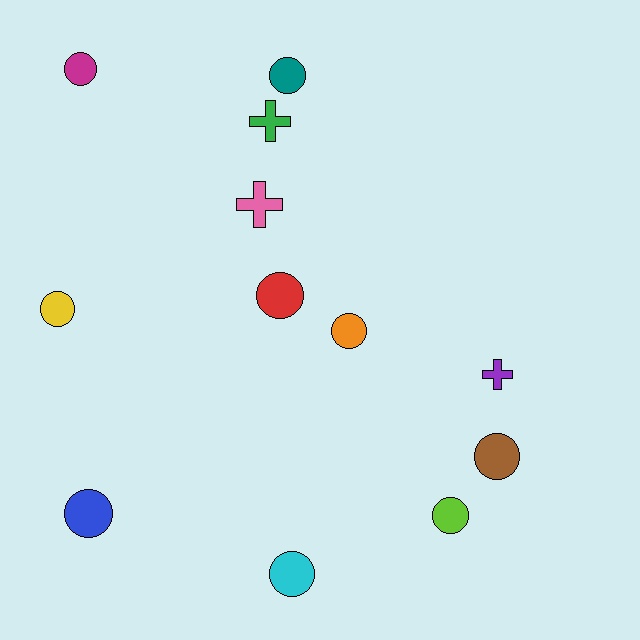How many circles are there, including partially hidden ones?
There are 9 circles.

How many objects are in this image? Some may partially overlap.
There are 12 objects.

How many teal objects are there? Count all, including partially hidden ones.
There is 1 teal object.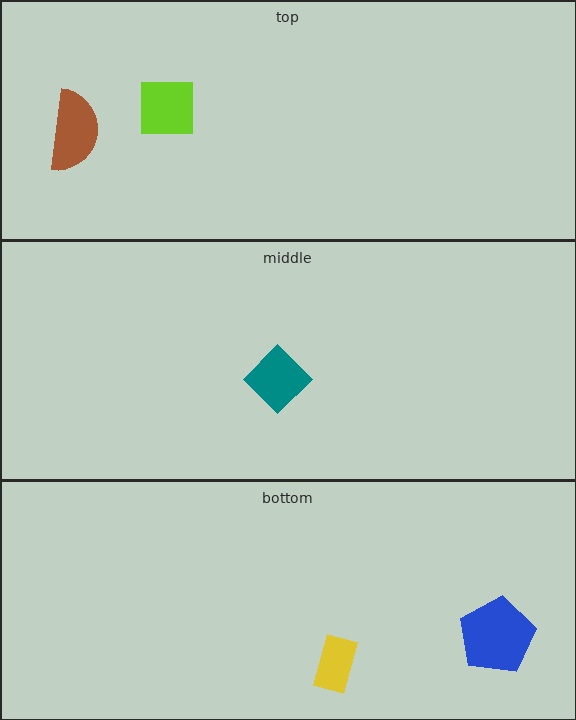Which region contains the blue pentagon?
The bottom region.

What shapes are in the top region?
The brown semicircle, the lime square.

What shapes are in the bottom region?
The yellow rectangle, the blue pentagon.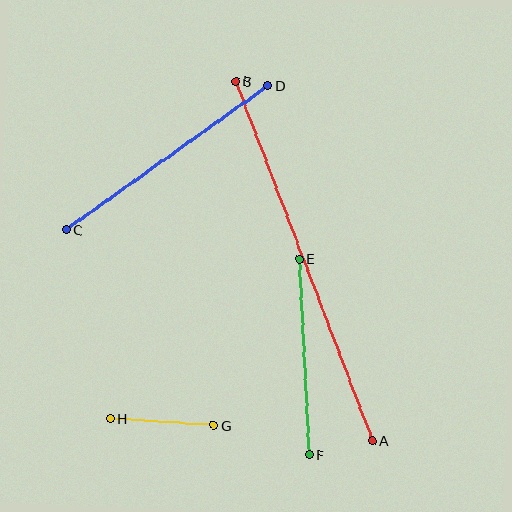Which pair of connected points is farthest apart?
Points A and B are farthest apart.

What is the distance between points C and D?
The distance is approximately 248 pixels.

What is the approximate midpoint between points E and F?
The midpoint is at approximately (304, 357) pixels.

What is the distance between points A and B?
The distance is approximately 384 pixels.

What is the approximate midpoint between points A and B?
The midpoint is at approximately (304, 261) pixels.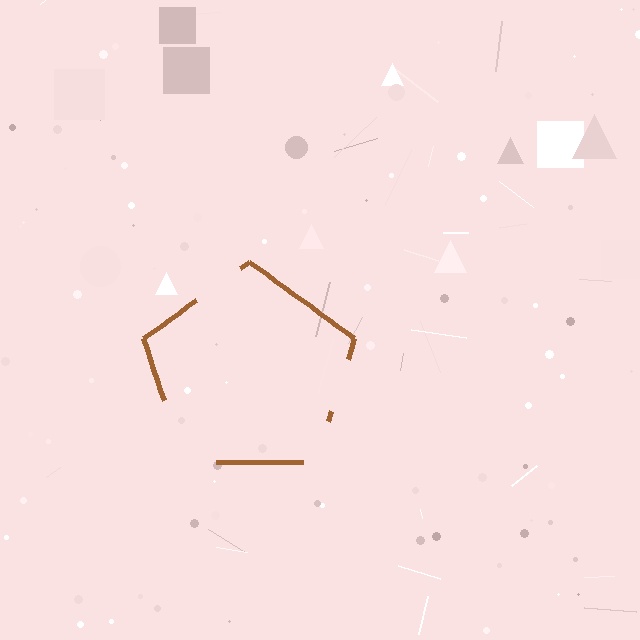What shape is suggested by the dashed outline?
The dashed outline suggests a pentagon.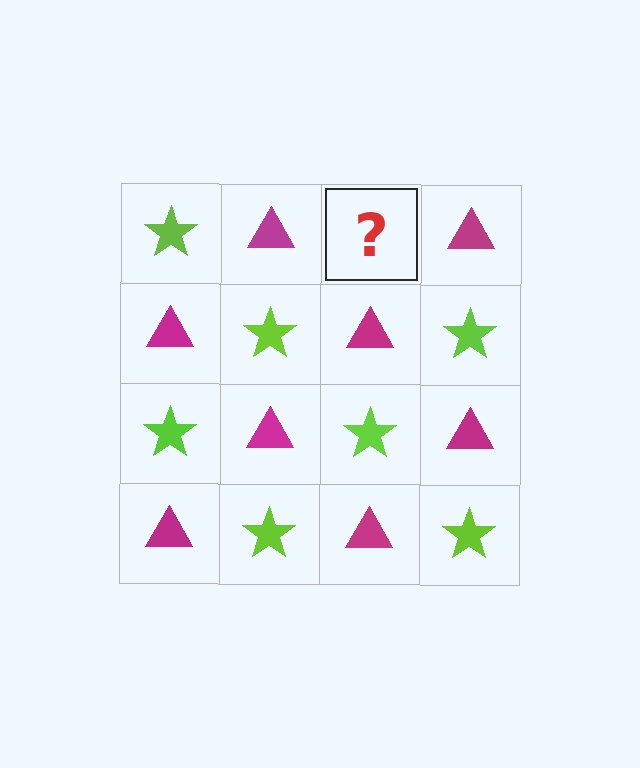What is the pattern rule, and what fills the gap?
The rule is that it alternates lime star and magenta triangle in a checkerboard pattern. The gap should be filled with a lime star.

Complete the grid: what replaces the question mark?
The question mark should be replaced with a lime star.